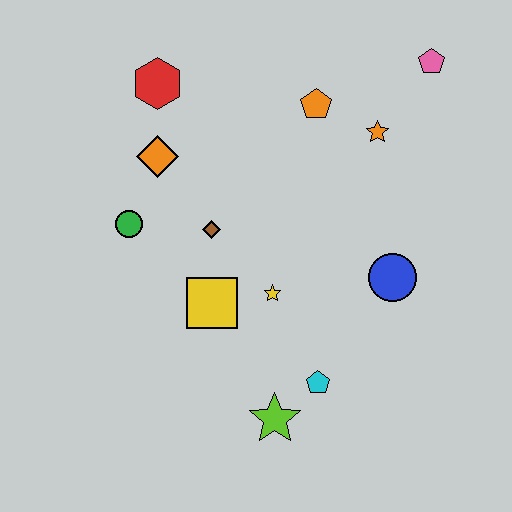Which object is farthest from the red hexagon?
The lime star is farthest from the red hexagon.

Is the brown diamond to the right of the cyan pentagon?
No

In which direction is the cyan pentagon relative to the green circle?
The cyan pentagon is to the right of the green circle.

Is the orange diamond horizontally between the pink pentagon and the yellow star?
No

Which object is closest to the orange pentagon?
The orange star is closest to the orange pentagon.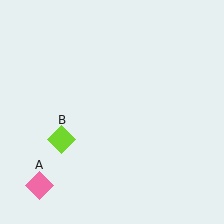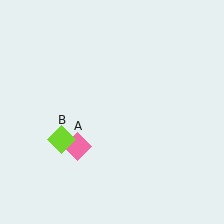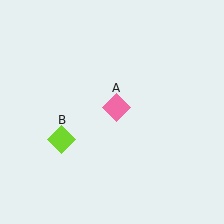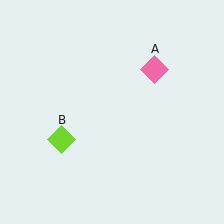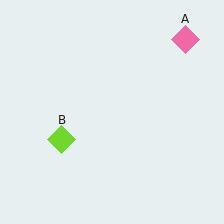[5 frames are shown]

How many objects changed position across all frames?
1 object changed position: pink diamond (object A).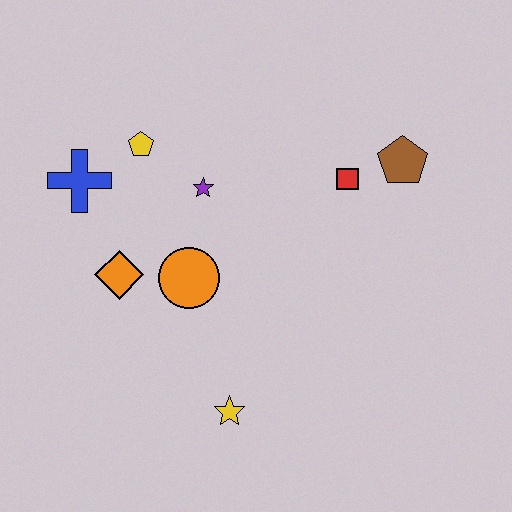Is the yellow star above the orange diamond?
No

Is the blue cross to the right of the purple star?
No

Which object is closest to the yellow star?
The orange circle is closest to the yellow star.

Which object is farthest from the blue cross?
The brown pentagon is farthest from the blue cross.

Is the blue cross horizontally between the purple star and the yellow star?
No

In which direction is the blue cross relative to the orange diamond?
The blue cross is above the orange diamond.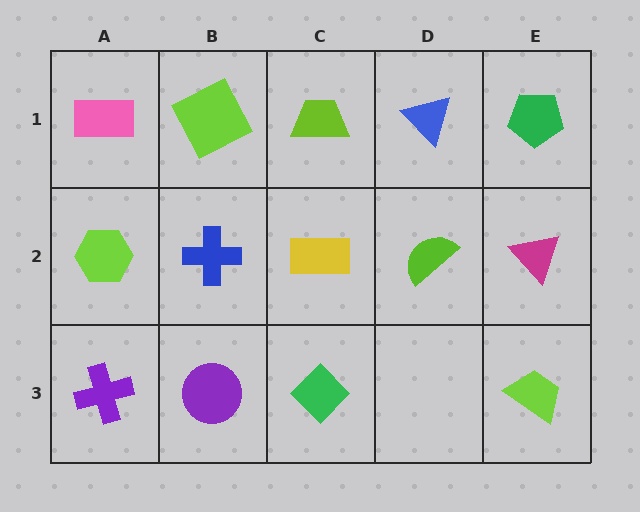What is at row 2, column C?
A yellow rectangle.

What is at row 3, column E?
A lime trapezoid.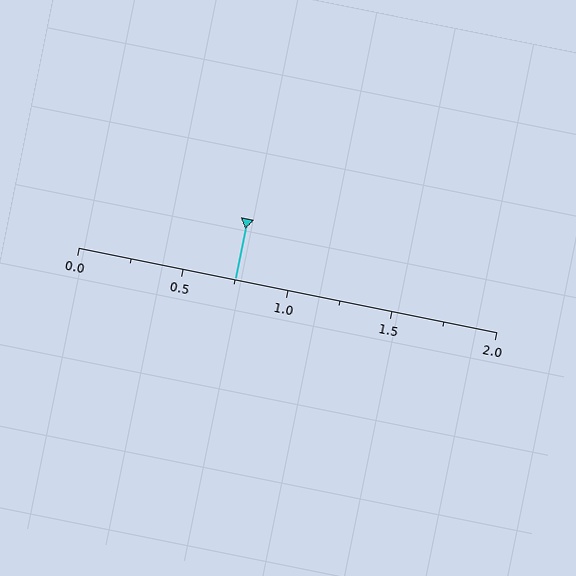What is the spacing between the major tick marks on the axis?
The major ticks are spaced 0.5 apart.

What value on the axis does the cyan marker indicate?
The marker indicates approximately 0.75.